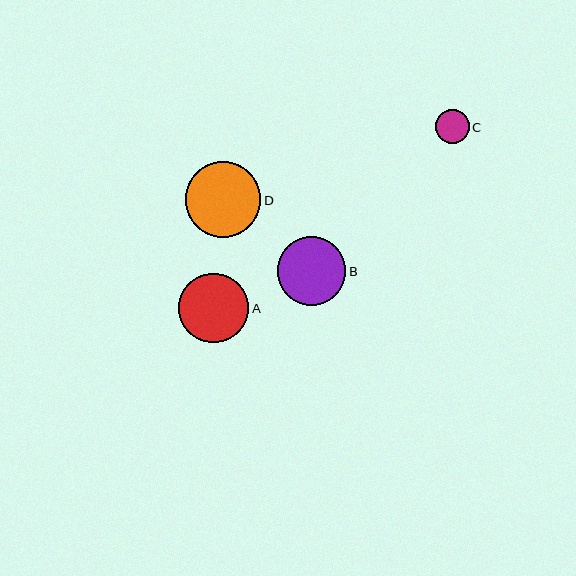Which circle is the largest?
Circle D is the largest with a size of approximately 76 pixels.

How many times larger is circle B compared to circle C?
Circle B is approximately 2.0 times the size of circle C.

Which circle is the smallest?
Circle C is the smallest with a size of approximately 34 pixels.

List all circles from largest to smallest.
From largest to smallest: D, A, B, C.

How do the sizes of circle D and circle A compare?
Circle D and circle A are approximately the same size.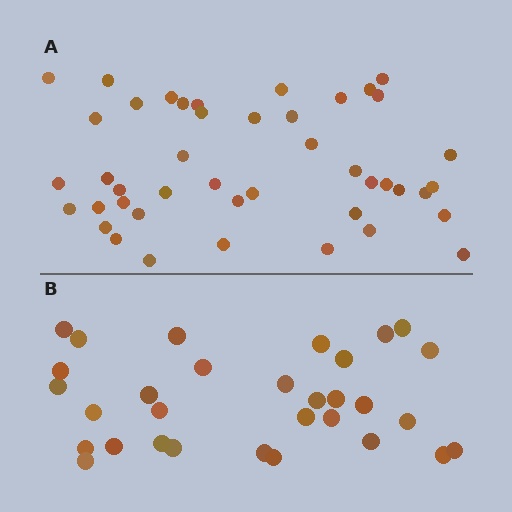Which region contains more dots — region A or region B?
Region A (the top region) has more dots.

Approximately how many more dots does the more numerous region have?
Region A has approximately 15 more dots than region B.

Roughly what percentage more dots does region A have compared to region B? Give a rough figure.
About 40% more.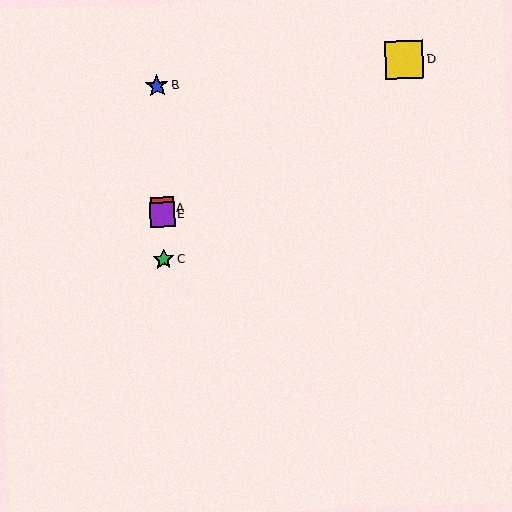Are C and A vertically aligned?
Yes, both are at x≈164.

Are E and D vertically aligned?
No, E is at x≈162 and D is at x≈404.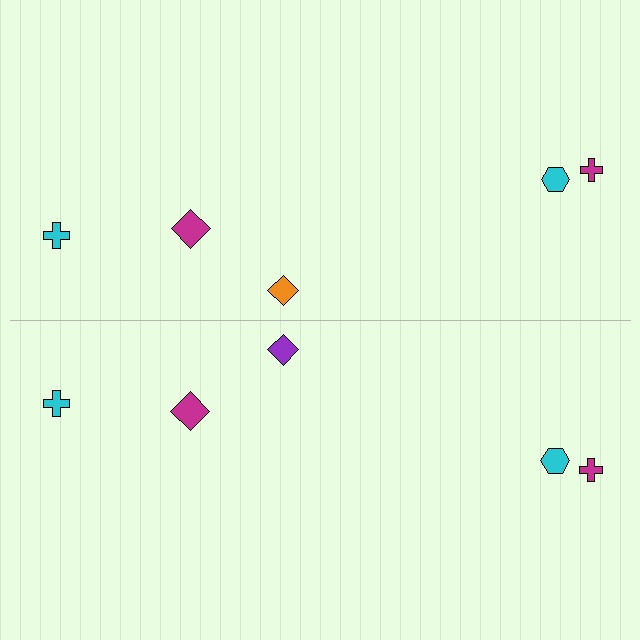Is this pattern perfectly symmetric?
No, the pattern is not perfectly symmetric. The purple diamond on the bottom side breaks the symmetry — its mirror counterpart is orange.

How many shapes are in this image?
There are 10 shapes in this image.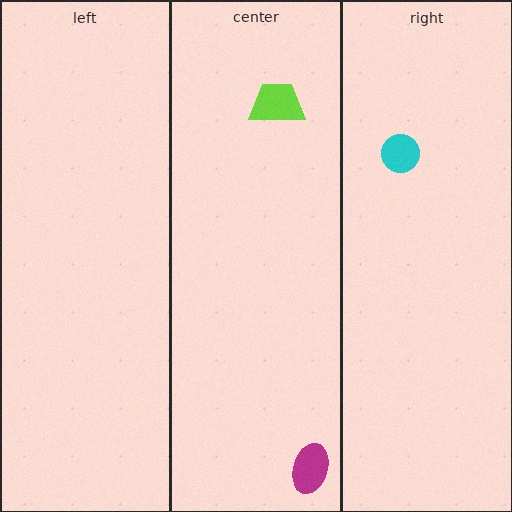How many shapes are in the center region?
2.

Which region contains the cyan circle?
The right region.